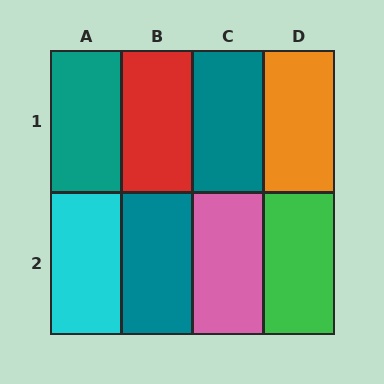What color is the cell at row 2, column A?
Cyan.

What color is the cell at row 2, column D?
Green.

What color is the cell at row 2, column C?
Pink.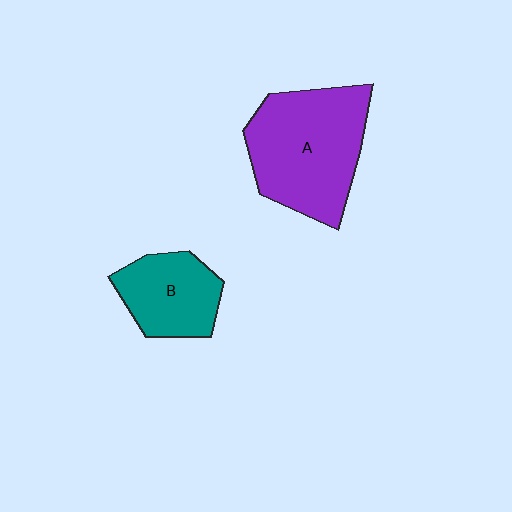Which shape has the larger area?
Shape A (purple).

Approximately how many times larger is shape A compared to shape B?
Approximately 1.7 times.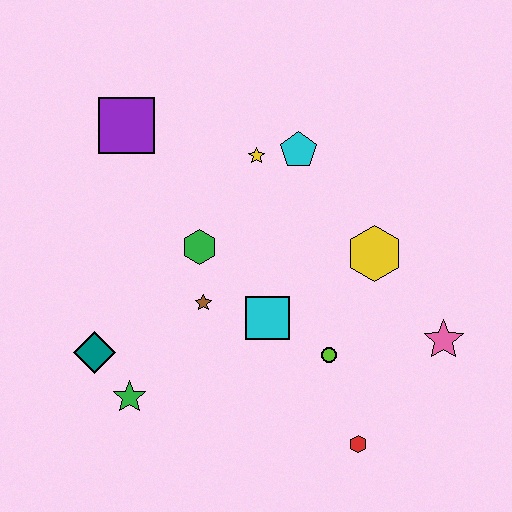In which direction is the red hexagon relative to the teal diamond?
The red hexagon is to the right of the teal diamond.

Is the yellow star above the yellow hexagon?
Yes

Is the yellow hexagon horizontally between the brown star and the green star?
No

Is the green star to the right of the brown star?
No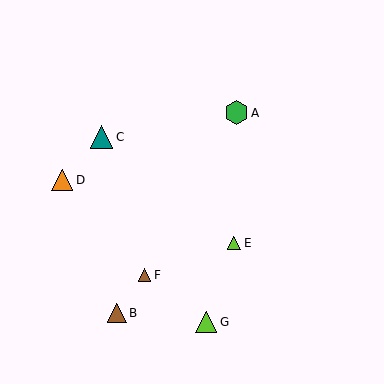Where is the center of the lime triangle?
The center of the lime triangle is at (206, 322).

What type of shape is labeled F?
Shape F is a brown triangle.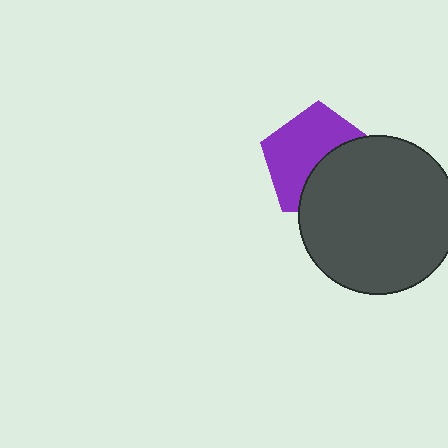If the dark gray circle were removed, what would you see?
You would see the complete purple pentagon.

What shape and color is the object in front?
The object in front is a dark gray circle.